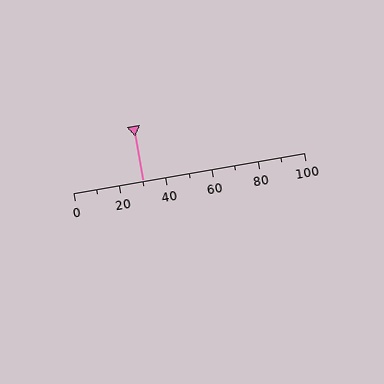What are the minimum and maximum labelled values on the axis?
The axis runs from 0 to 100.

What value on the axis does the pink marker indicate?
The marker indicates approximately 30.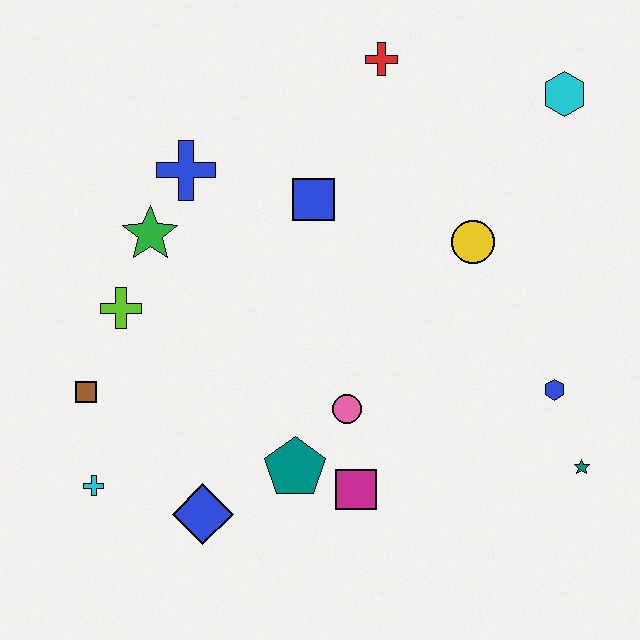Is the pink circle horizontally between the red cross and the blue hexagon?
No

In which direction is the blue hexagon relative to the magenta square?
The blue hexagon is to the right of the magenta square.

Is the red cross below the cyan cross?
No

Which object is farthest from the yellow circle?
The cyan cross is farthest from the yellow circle.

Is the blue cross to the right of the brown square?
Yes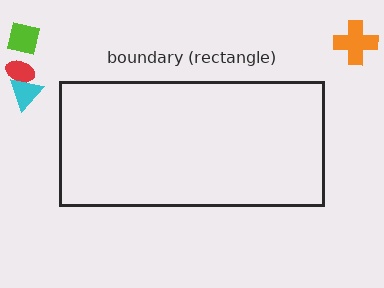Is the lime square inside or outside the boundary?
Outside.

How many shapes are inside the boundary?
0 inside, 4 outside.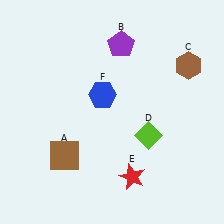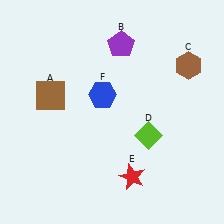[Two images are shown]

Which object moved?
The brown square (A) moved up.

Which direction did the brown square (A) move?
The brown square (A) moved up.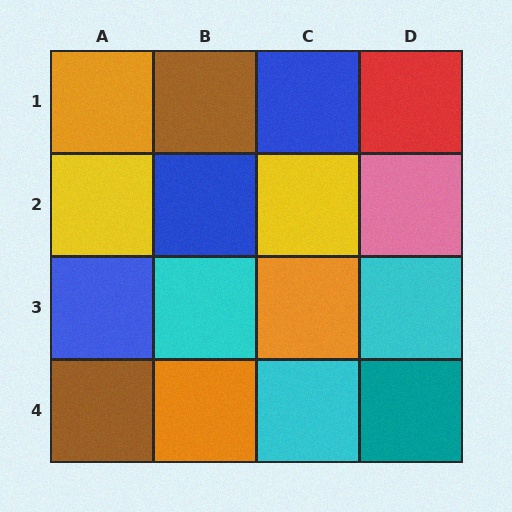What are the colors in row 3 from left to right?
Blue, cyan, orange, cyan.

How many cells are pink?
1 cell is pink.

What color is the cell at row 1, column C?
Blue.